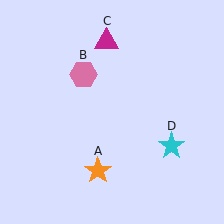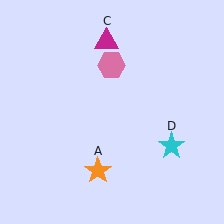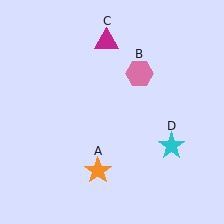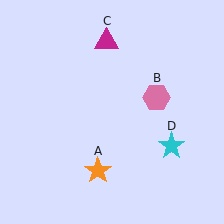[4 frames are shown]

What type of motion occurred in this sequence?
The pink hexagon (object B) rotated clockwise around the center of the scene.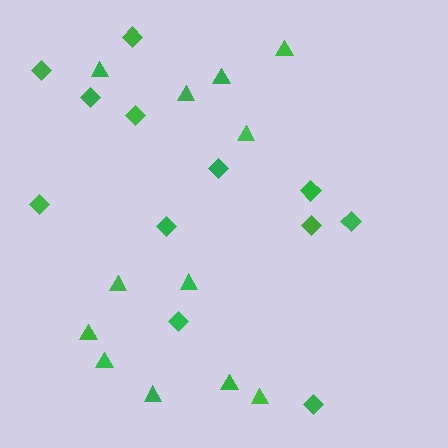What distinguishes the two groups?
There are 2 groups: one group of diamonds (12) and one group of triangles (12).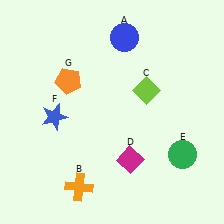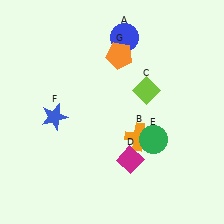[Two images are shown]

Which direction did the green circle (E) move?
The green circle (E) moved left.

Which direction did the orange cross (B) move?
The orange cross (B) moved right.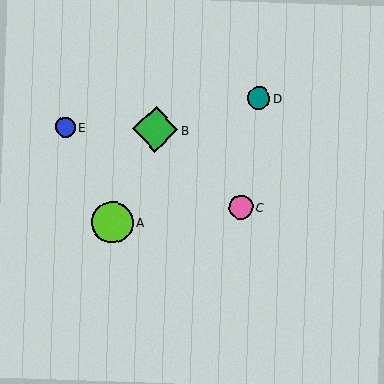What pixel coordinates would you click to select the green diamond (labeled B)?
Click at (155, 129) to select the green diamond B.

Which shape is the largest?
The green diamond (labeled B) is the largest.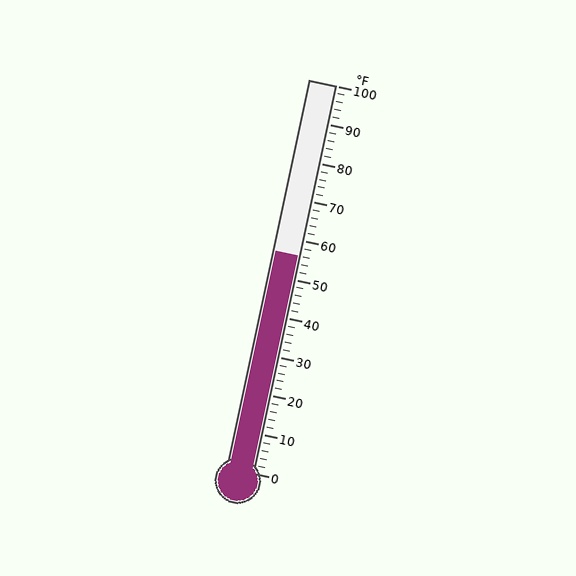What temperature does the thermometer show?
The thermometer shows approximately 56°F.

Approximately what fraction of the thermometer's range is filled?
The thermometer is filled to approximately 55% of its range.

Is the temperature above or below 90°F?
The temperature is below 90°F.